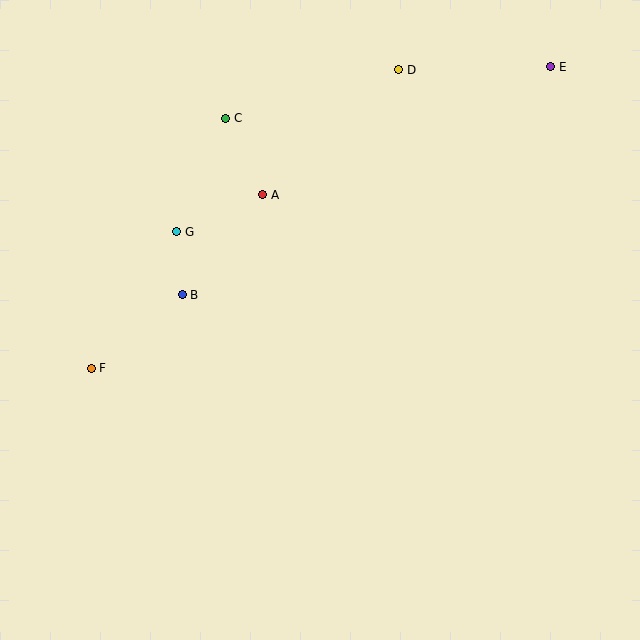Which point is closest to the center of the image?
Point A at (263, 195) is closest to the center.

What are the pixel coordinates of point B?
Point B is at (182, 295).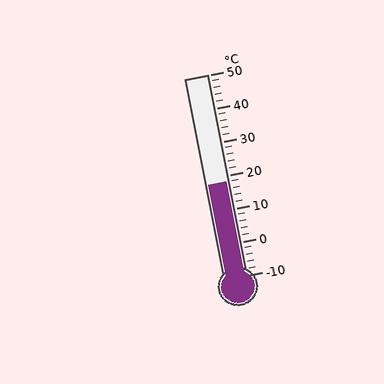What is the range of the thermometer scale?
The thermometer scale ranges from -10°C to 50°C.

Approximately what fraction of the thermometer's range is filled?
The thermometer is filled to approximately 45% of its range.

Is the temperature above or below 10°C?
The temperature is above 10°C.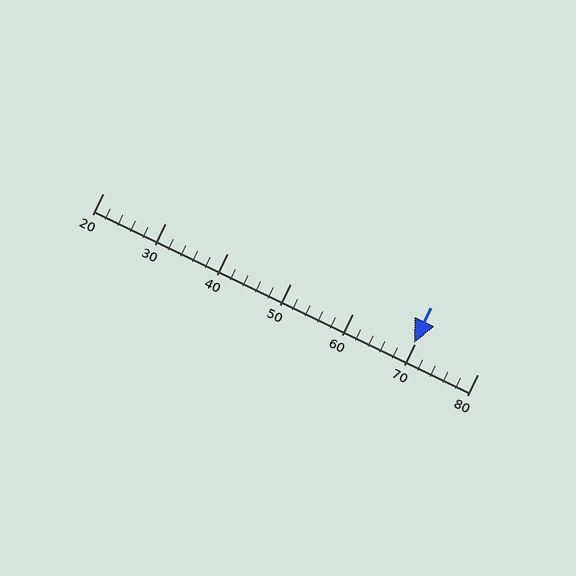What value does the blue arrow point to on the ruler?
The blue arrow points to approximately 70.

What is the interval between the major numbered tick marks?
The major tick marks are spaced 10 units apart.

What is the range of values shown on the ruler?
The ruler shows values from 20 to 80.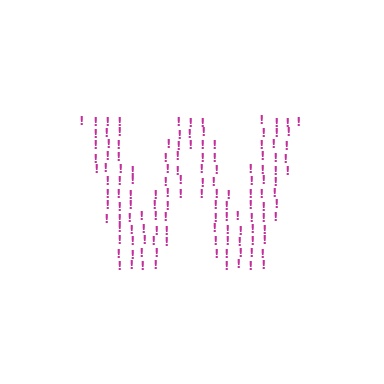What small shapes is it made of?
It is made of small exclamation marks.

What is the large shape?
The large shape is the letter W.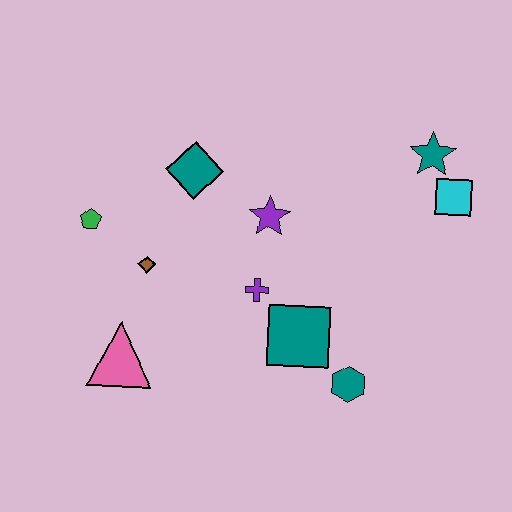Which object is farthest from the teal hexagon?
The green pentagon is farthest from the teal hexagon.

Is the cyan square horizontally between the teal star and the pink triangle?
No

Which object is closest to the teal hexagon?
The teal square is closest to the teal hexagon.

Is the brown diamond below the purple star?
Yes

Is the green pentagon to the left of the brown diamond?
Yes